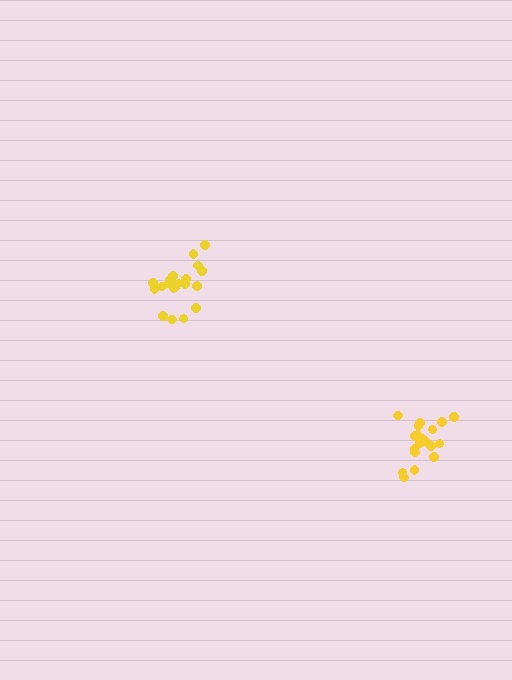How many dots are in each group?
Group 1: 19 dots, Group 2: 20 dots (39 total).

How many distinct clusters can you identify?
There are 2 distinct clusters.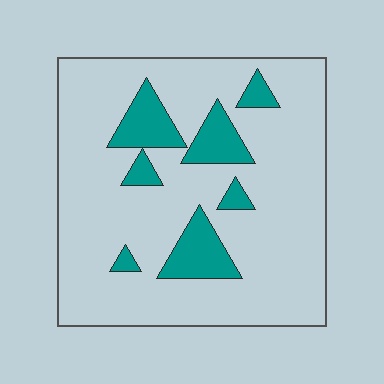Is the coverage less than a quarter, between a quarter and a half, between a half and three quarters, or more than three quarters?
Less than a quarter.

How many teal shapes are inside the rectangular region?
7.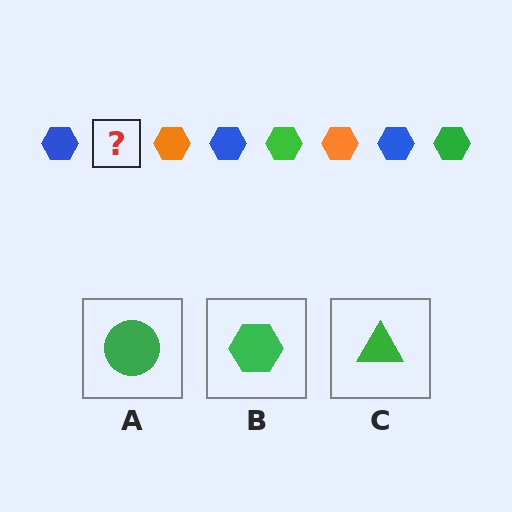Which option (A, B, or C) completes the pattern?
B.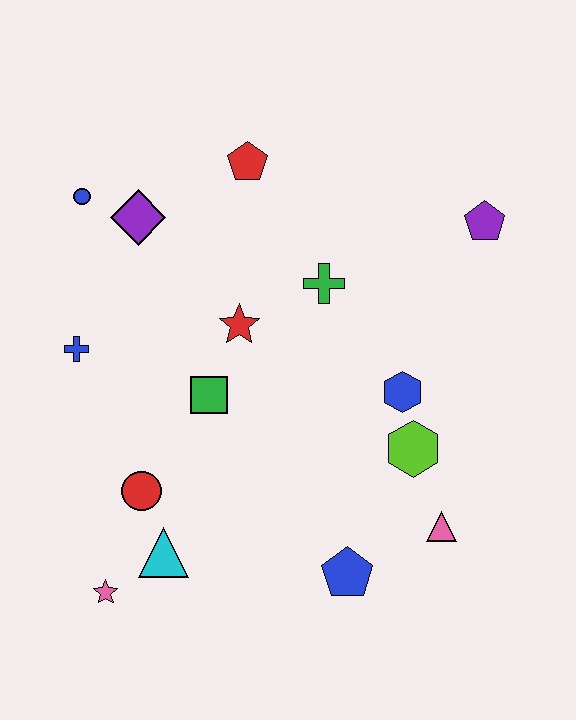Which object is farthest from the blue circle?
The pink triangle is farthest from the blue circle.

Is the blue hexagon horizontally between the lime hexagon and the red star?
Yes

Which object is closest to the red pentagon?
The purple diamond is closest to the red pentagon.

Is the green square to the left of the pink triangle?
Yes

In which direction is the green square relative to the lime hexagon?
The green square is to the left of the lime hexagon.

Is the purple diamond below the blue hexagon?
No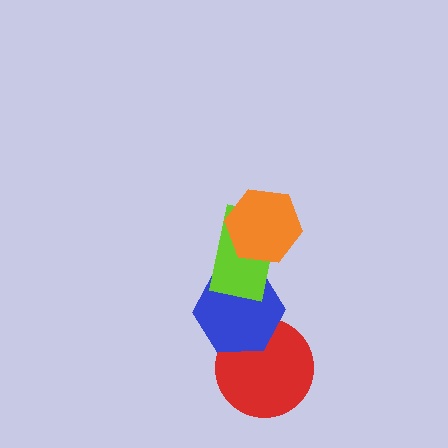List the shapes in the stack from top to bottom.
From top to bottom: the orange hexagon, the lime rectangle, the blue hexagon, the red circle.